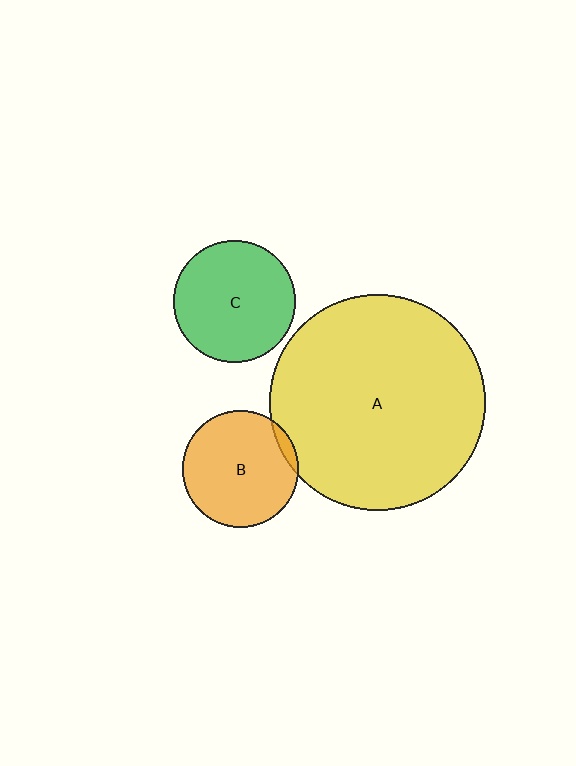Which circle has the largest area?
Circle A (yellow).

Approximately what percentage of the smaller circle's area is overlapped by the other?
Approximately 5%.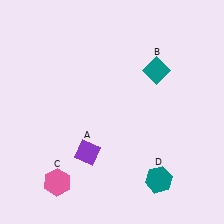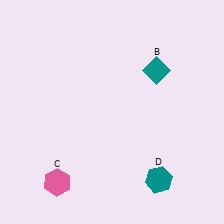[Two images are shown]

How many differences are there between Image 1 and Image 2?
There is 1 difference between the two images.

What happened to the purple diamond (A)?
The purple diamond (A) was removed in Image 2. It was in the bottom-left area of Image 1.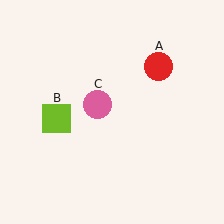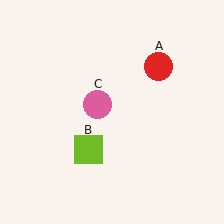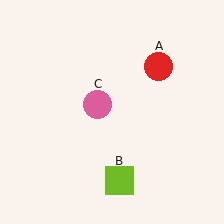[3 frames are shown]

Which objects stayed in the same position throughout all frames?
Red circle (object A) and pink circle (object C) remained stationary.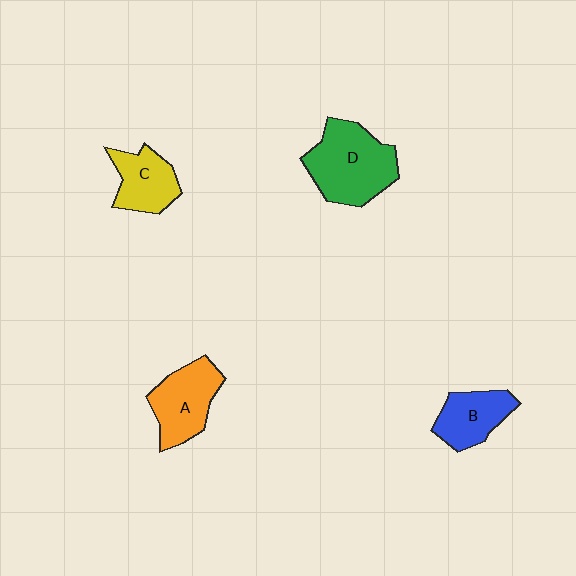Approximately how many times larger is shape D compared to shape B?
Approximately 1.6 times.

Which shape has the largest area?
Shape D (green).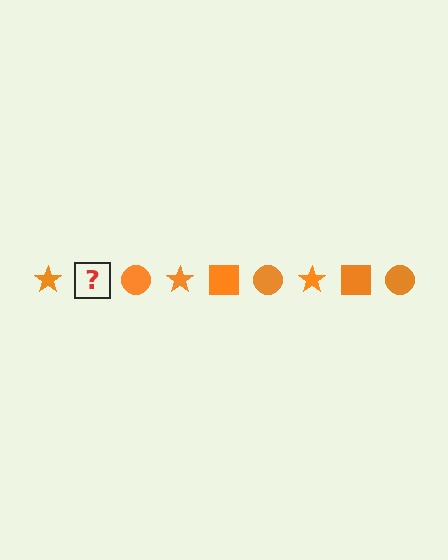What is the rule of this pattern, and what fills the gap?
The rule is that the pattern cycles through star, square, circle shapes in orange. The gap should be filled with an orange square.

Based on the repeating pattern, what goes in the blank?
The blank should be an orange square.